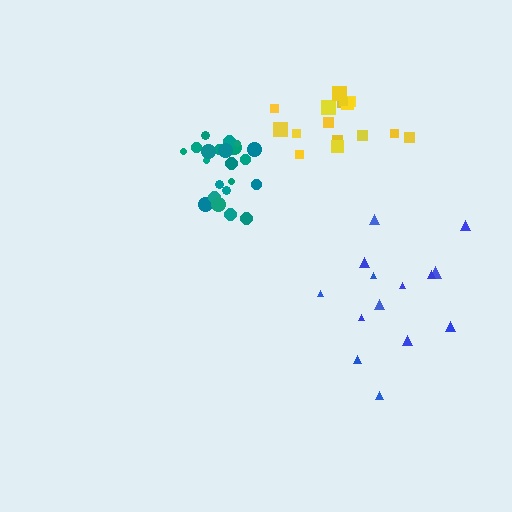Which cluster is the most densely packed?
Teal.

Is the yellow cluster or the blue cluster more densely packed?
Yellow.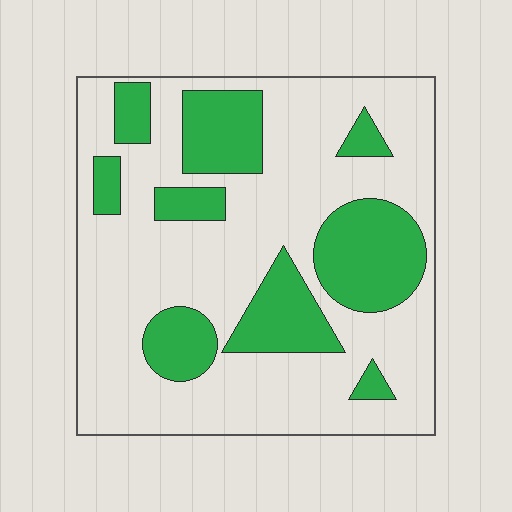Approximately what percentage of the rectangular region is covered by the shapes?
Approximately 30%.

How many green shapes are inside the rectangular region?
9.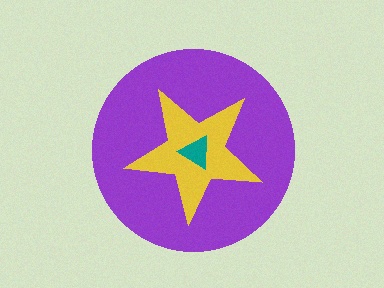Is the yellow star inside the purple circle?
Yes.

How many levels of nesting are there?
3.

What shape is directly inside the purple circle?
The yellow star.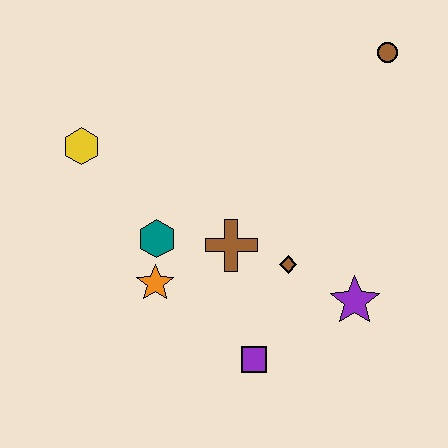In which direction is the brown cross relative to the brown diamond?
The brown cross is to the left of the brown diamond.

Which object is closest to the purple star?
The brown diamond is closest to the purple star.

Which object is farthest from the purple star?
The yellow hexagon is farthest from the purple star.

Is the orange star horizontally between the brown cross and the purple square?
No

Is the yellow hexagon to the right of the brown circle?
No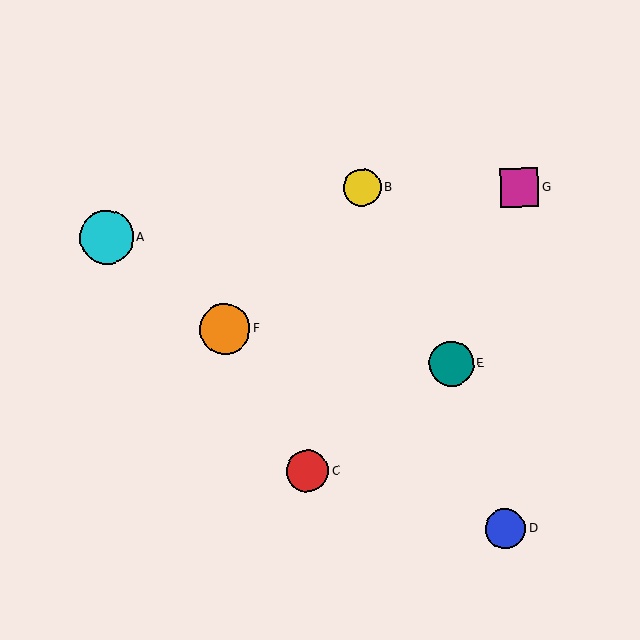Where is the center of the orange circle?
The center of the orange circle is at (225, 329).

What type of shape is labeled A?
Shape A is a cyan circle.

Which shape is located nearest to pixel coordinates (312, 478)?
The red circle (labeled C) at (308, 471) is nearest to that location.